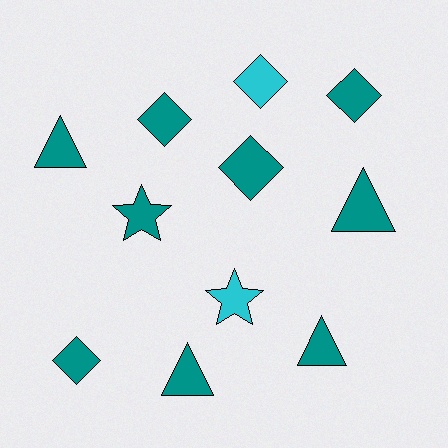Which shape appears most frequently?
Diamond, with 5 objects.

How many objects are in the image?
There are 11 objects.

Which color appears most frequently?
Teal, with 9 objects.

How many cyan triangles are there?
There are no cyan triangles.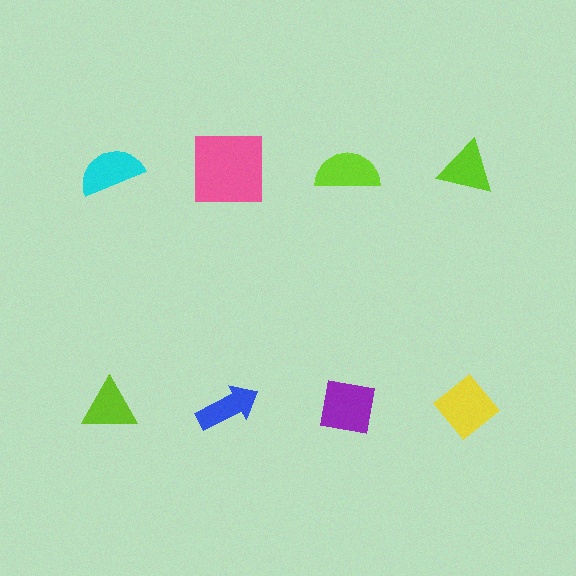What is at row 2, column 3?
A purple square.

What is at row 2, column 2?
A blue arrow.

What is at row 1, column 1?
A cyan semicircle.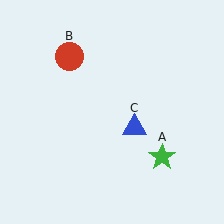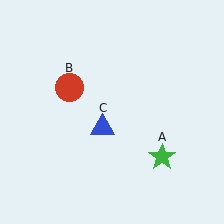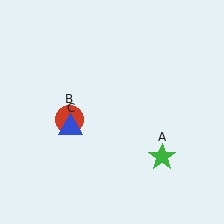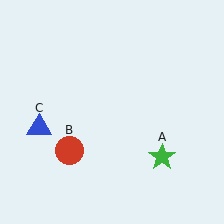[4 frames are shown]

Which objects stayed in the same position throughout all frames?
Green star (object A) remained stationary.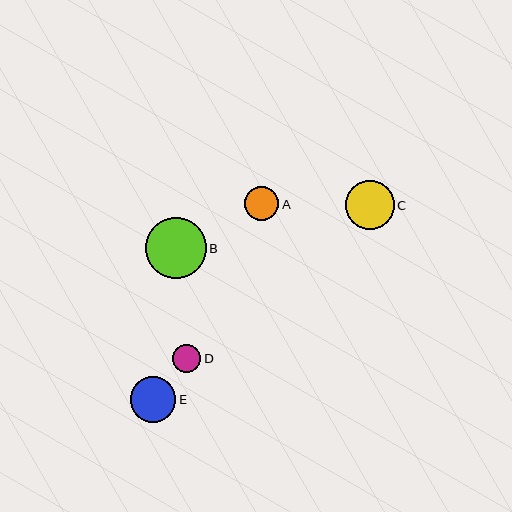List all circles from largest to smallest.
From largest to smallest: B, C, E, A, D.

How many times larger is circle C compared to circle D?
Circle C is approximately 1.8 times the size of circle D.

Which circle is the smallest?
Circle D is the smallest with a size of approximately 28 pixels.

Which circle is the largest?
Circle B is the largest with a size of approximately 61 pixels.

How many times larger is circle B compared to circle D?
Circle B is approximately 2.2 times the size of circle D.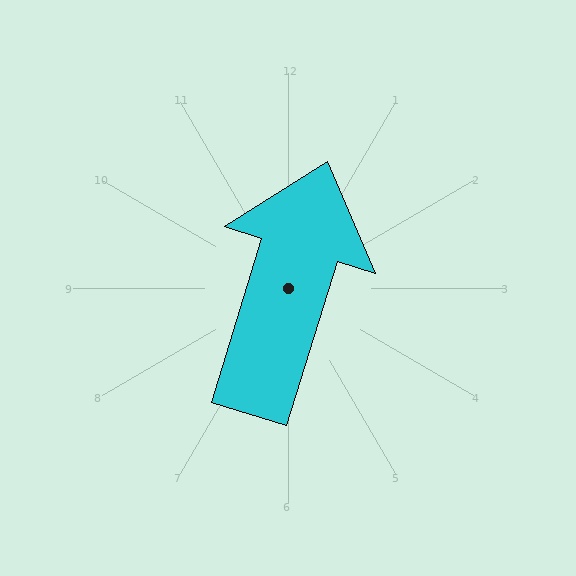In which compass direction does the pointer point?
North.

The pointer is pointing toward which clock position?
Roughly 1 o'clock.